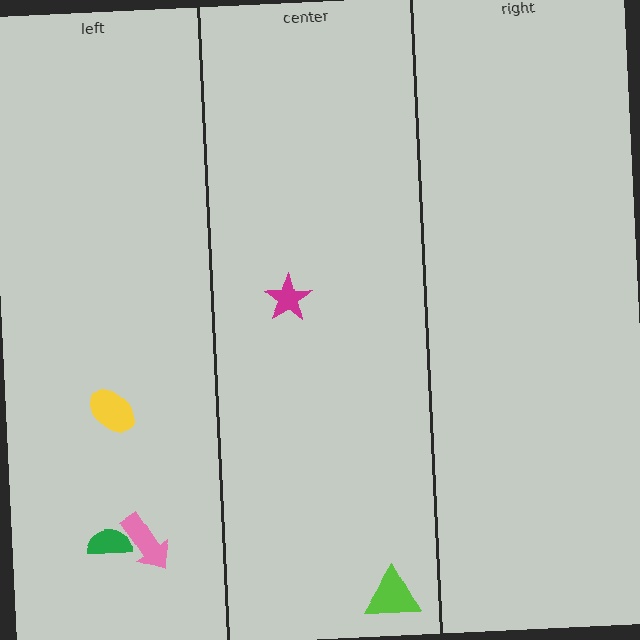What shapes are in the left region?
The pink arrow, the yellow ellipse, the green semicircle.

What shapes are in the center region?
The magenta star, the lime triangle.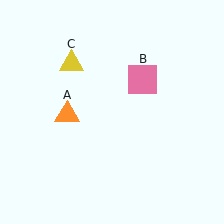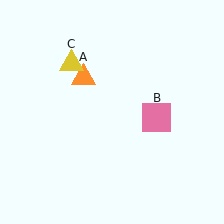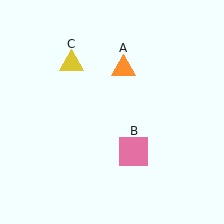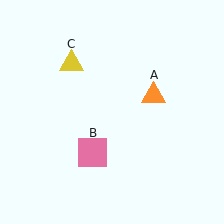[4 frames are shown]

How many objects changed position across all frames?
2 objects changed position: orange triangle (object A), pink square (object B).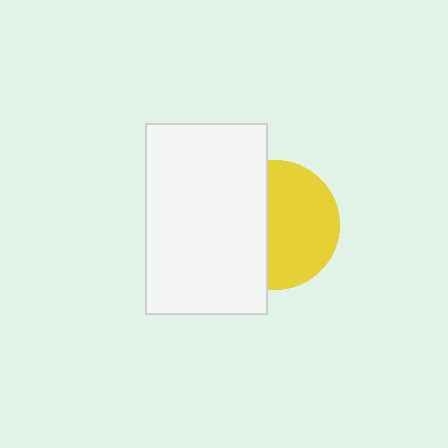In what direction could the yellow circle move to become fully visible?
The yellow circle could move right. That would shift it out from behind the white rectangle entirely.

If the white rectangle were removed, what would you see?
You would see the complete yellow circle.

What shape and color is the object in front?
The object in front is a white rectangle.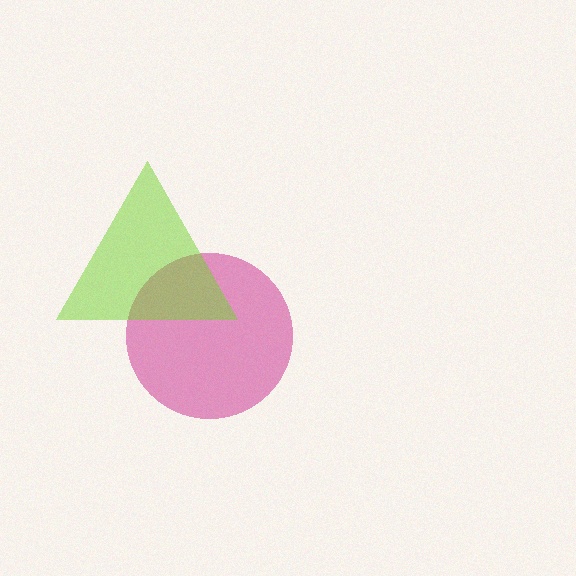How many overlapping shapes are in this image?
There are 2 overlapping shapes in the image.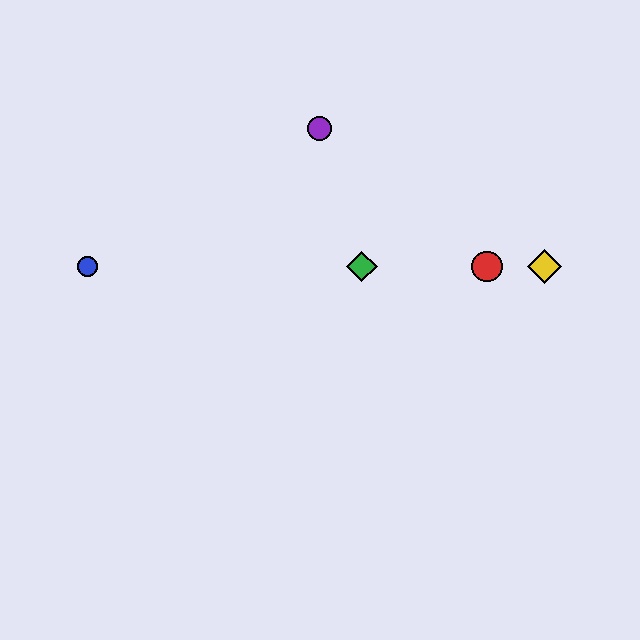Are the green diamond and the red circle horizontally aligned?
Yes, both are at y≈267.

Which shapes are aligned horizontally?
The red circle, the blue circle, the green diamond, the yellow diamond are aligned horizontally.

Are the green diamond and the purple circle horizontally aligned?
No, the green diamond is at y≈267 and the purple circle is at y≈129.